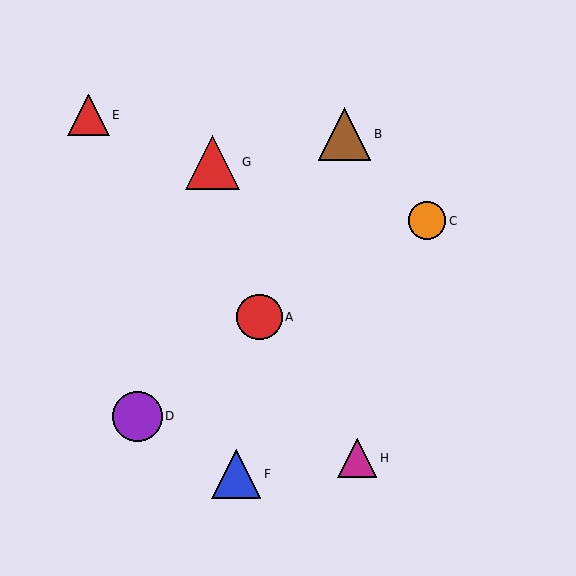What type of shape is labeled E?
Shape E is a red triangle.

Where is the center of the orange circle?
The center of the orange circle is at (427, 221).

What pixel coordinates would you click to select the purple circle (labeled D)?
Click at (137, 416) to select the purple circle D.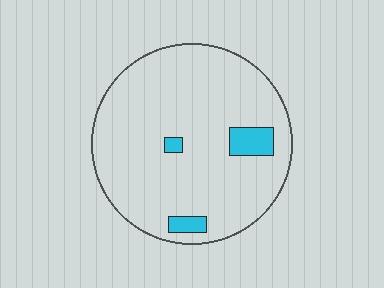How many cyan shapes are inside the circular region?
3.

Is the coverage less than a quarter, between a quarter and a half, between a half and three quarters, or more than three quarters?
Less than a quarter.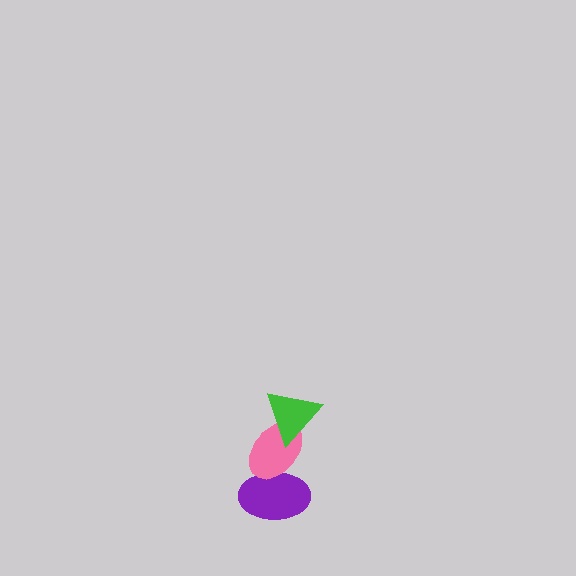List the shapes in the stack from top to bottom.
From top to bottom: the green triangle, the pink ellipse, the purple ellipse.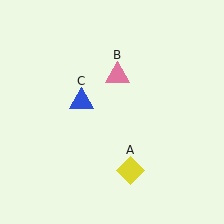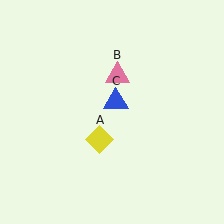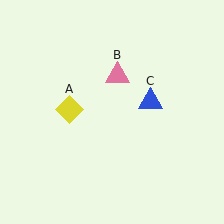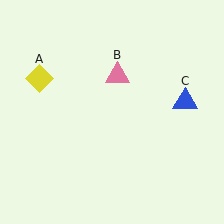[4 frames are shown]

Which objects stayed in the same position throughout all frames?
Pink triangle (object B) remained stationary.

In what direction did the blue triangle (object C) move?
The blue triangle (object C) moved right.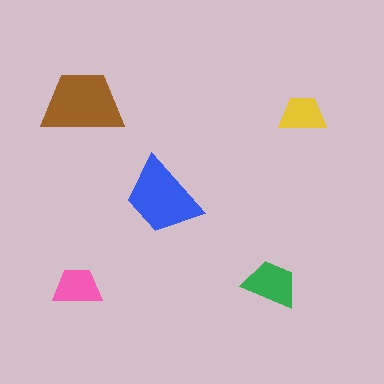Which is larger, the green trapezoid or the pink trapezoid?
The green one.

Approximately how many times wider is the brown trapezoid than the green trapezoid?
About 1.5 times wider.